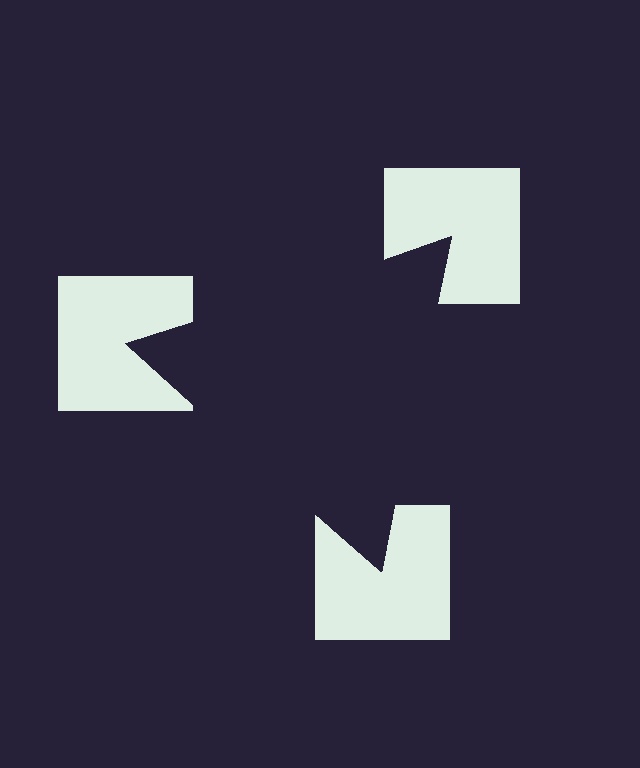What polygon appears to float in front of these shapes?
An illusory triangle — its edges are inferred from the aligned wedge cuts in the notched squares, not physically drawn.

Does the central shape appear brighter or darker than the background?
It typically appears slightly darker than the background, even though no actual brightness change is drawn.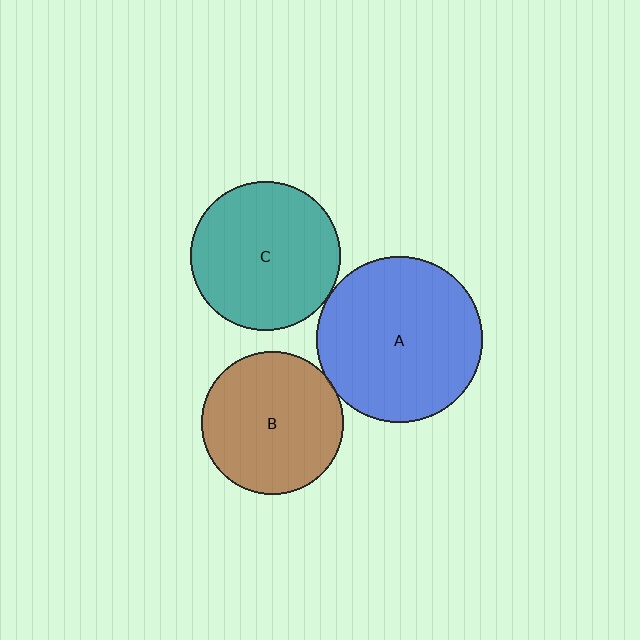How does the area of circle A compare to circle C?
Approximately 1.2 times.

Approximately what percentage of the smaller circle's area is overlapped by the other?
Approximately 5%.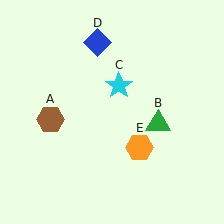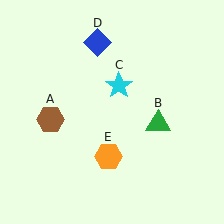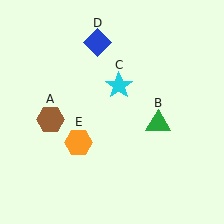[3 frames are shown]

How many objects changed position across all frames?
1 object changed position: orange hexagon (object E).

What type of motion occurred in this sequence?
The orange hexagon (object E) rotated clockwise around the center of the scene.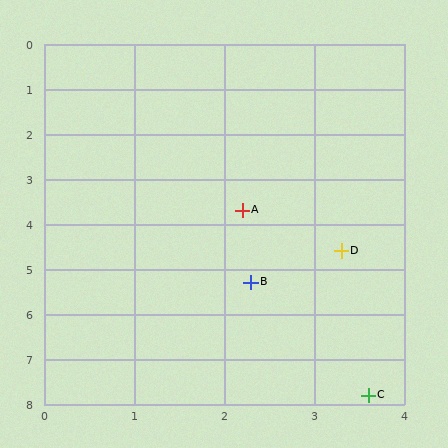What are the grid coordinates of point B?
Point B is at approximately (2.3, 5.3).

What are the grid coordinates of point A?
Point A is at approximately (2.2, 3.7).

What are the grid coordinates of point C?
Point C is at approximately (3.6, 7.8).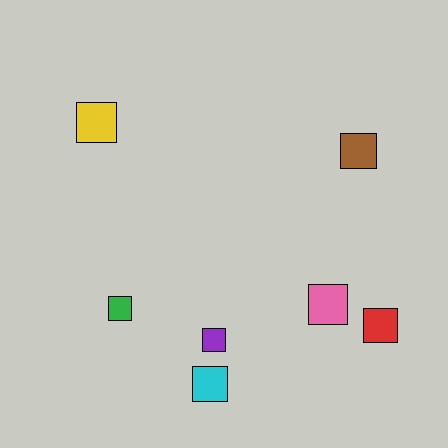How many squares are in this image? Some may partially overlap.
There are 7 squares.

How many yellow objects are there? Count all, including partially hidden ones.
There is 1 yellow object.